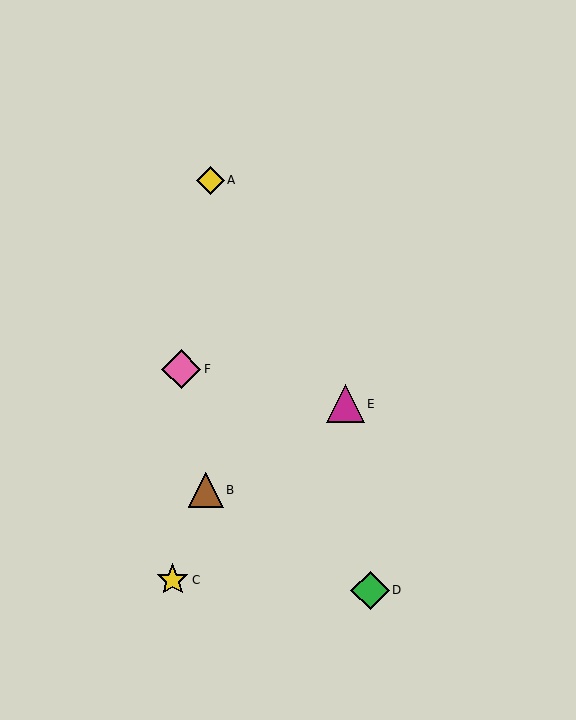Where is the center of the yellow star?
The center of the yellow star is at (173, 580).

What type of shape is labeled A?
Shape A is a yellow diamond.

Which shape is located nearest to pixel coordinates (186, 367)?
The pink diamond (labeled F) at (181, 369) is nearest to that location.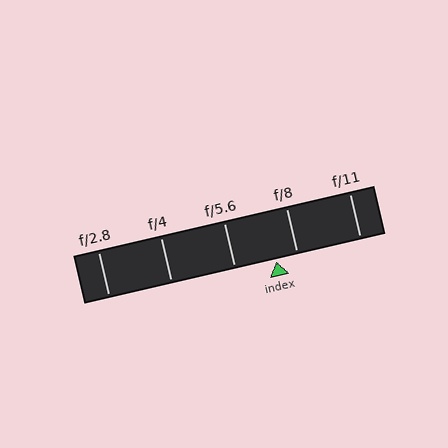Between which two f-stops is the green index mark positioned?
The index mark is between f/5.6 and f/8.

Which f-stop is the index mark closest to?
The index mark is closest to f/8.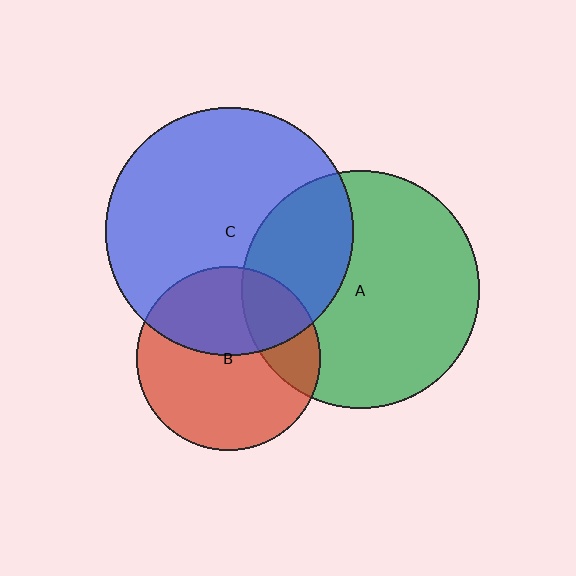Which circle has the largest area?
Circle C (blue).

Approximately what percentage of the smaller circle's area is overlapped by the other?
Approximately 40%.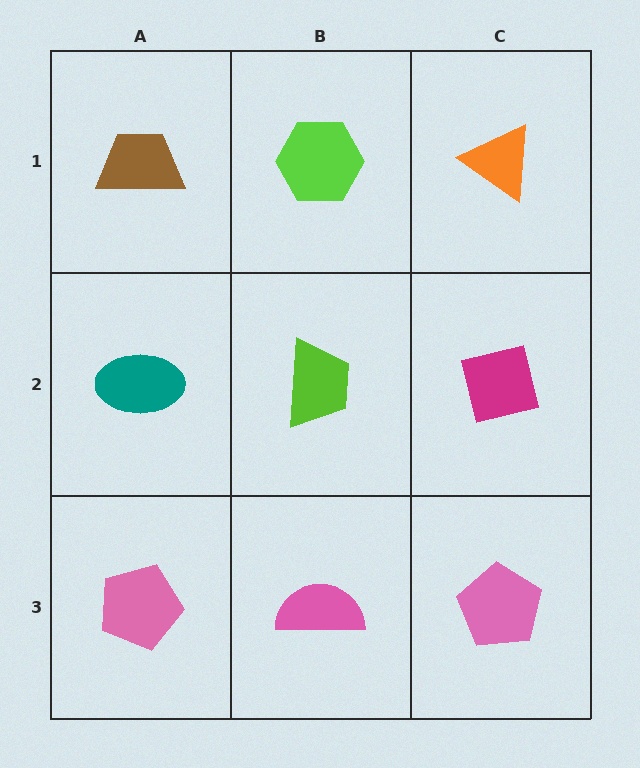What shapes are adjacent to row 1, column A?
A teal ellipse (row 2, column A), a lime hexagon (row 1, column B).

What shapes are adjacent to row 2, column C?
An orange triangle (row 1, column C), a pink pentagon (row 3, column C), a lime trapezoid (row 2, column B).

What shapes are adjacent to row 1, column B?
A lime trapezoid (row 2, column B), a brown trapezoid (row 1, column A), an orange triangle (row 1, column C).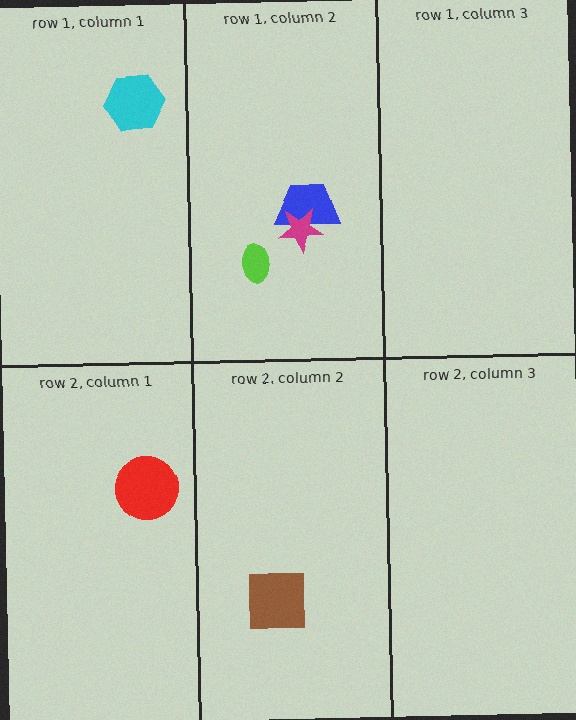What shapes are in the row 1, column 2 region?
The lime ellipse, the blue trapezoid, the magenta star.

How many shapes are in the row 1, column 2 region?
3.